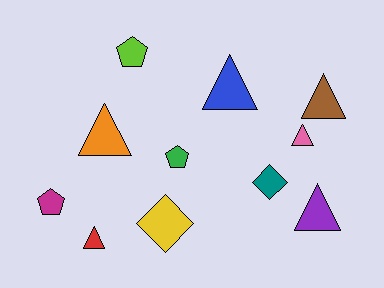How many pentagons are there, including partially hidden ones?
There are 3 pentagons.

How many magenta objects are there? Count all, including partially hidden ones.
There is 1 magenta object.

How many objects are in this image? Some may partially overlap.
There are 11 objects.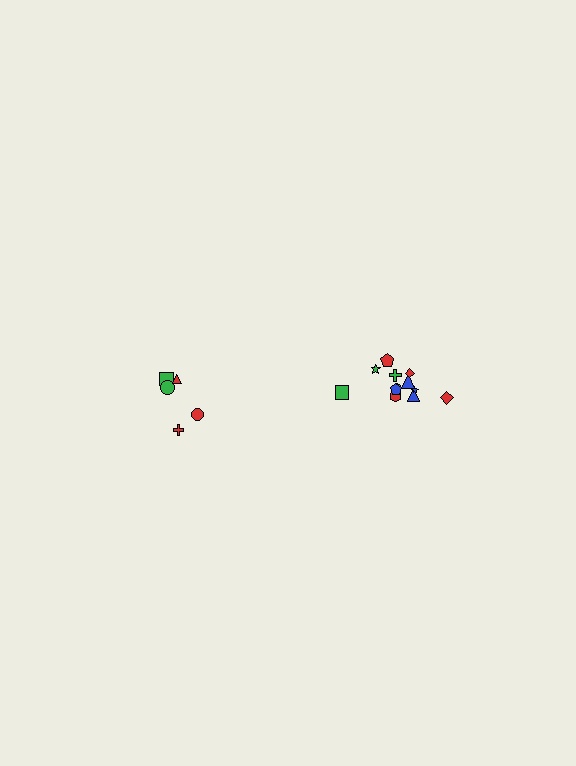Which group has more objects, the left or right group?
The right group.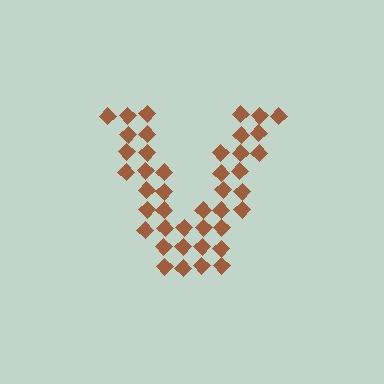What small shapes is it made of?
It is made of small diamonds.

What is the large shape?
The large shape is the letter V.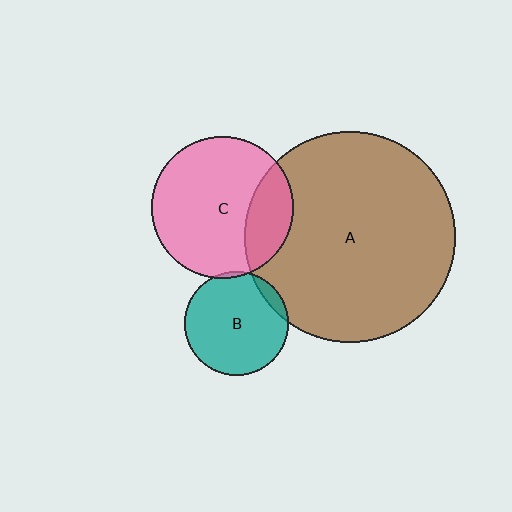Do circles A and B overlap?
Yes.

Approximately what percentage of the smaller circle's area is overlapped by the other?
Approximately 10%.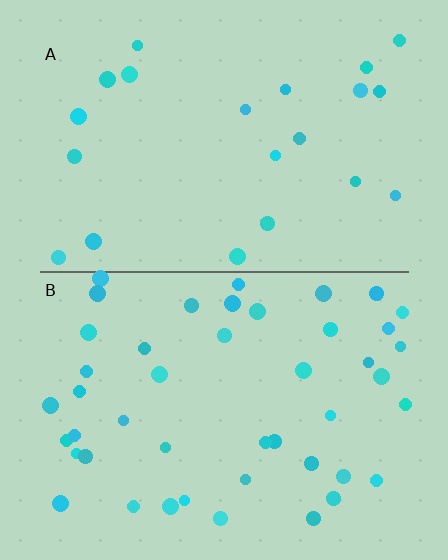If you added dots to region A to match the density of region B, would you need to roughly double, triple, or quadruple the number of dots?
Approximately double.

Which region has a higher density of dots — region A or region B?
B (the bottom).